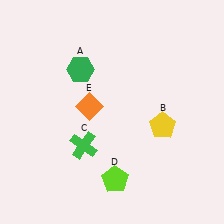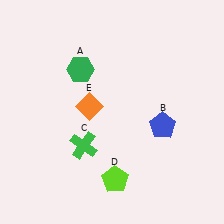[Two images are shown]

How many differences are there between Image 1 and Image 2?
There is 1 difference between the two images.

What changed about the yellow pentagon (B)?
In Image 1, B is yellow. In Image 2, it changed to blue.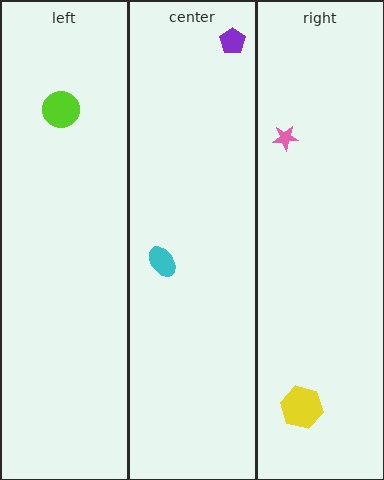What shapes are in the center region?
The purple pentagon, the cyan ellipse.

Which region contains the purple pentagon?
The center region.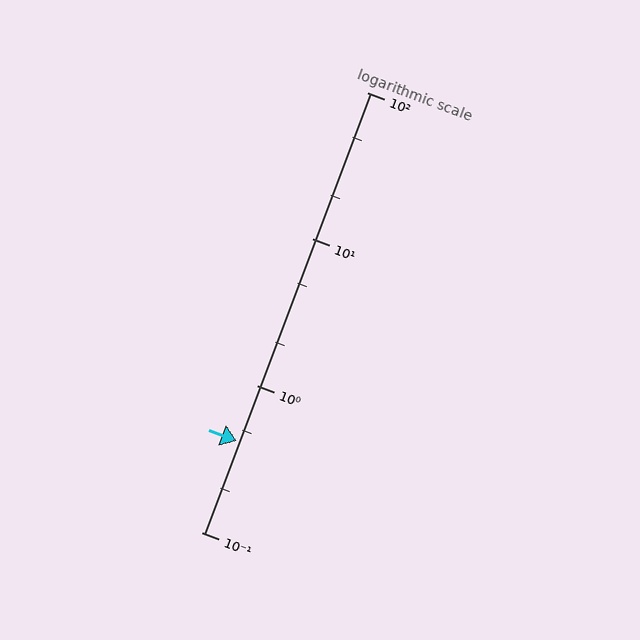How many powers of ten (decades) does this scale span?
The scale spans 3 decades, from 0.1 to 100.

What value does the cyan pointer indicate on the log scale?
The pointer indicates approximately 0.42.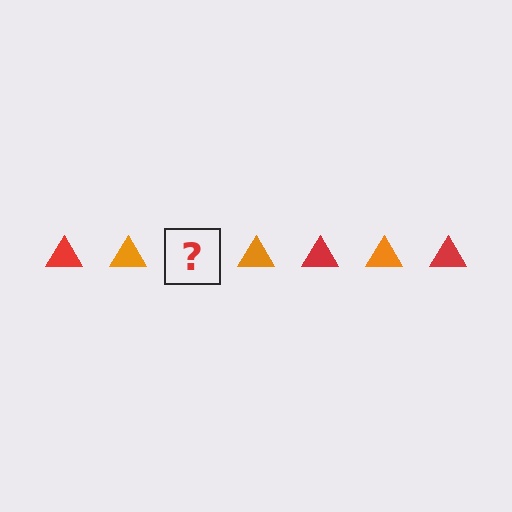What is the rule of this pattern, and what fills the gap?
The rule is that the pattern cycles through red, orange triangles. The gap should be filled with a red triangle.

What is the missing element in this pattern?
The missing element is a red triangle.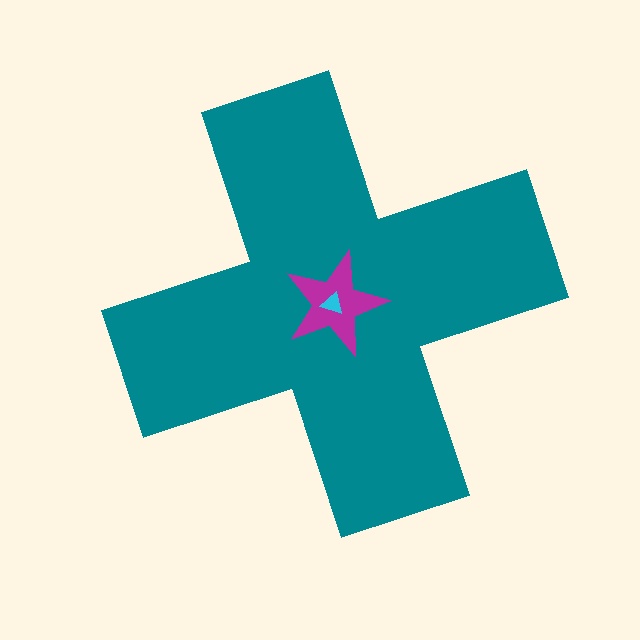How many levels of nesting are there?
3.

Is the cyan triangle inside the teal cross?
Yes.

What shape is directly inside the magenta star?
The cyan triangle.